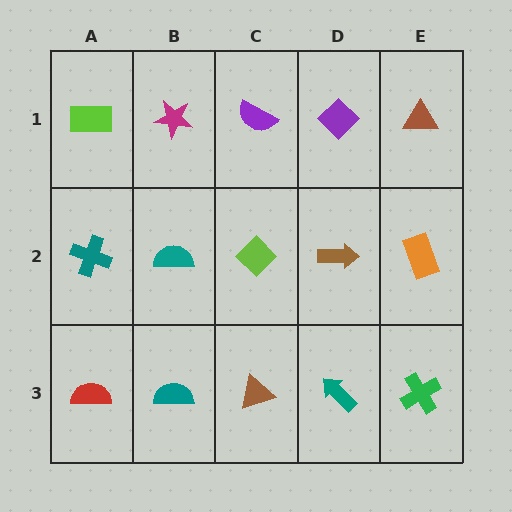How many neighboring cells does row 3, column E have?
2.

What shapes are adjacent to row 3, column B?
A teal semicircle (row 2, column B), a red semicircle (row 3, column A), a brown triangle (row 3, column C).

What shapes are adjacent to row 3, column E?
An orange rectangle (row 2, column E), a teal arrow (row 3, column D).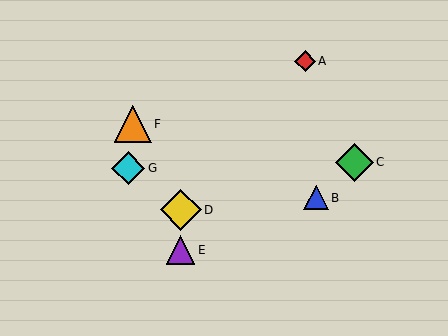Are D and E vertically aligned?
Yes, both are at x≈181.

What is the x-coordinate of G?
Object G is at x≈128.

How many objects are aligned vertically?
2 objects (D, E) are aligned vertically.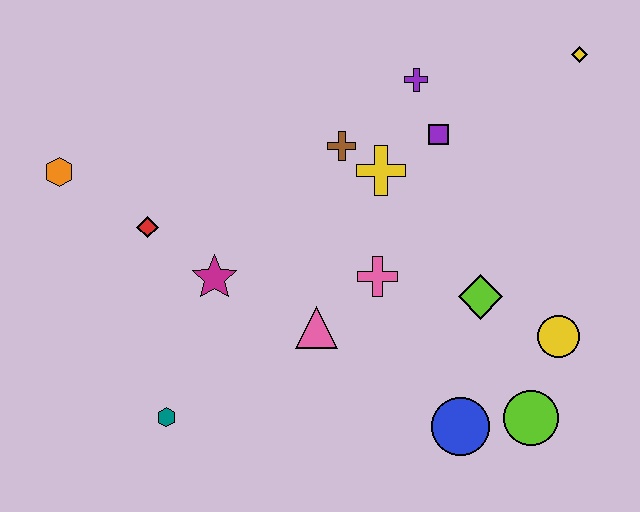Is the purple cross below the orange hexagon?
No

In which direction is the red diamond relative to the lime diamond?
The red diamond is to the left of the lime diamond.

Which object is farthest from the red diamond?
The yellow diamond is farthest from the red diamond.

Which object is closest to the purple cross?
The purple square is closest to the purple cross.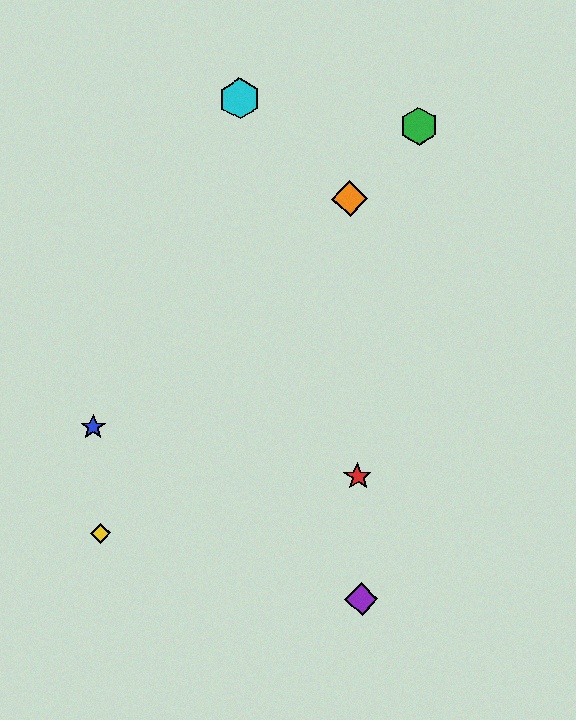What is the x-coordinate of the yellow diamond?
The yellow diamond is at x≈101.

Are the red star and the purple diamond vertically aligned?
Yes, both are at x≈358.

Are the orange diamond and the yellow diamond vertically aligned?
No, the orange diamond is at x≈349 and the yellow diamond is at x≈101.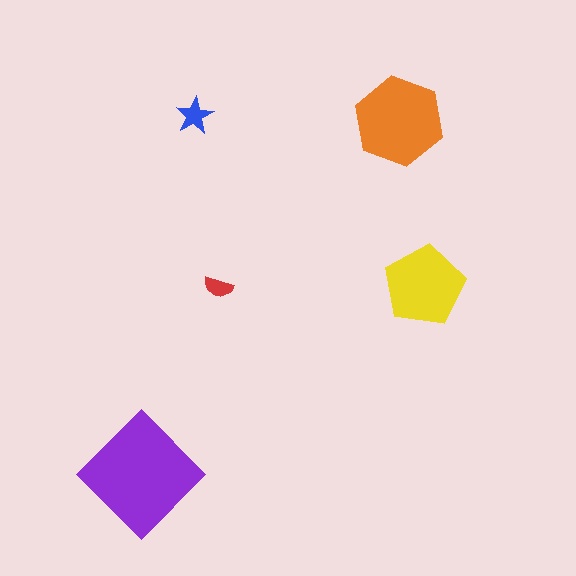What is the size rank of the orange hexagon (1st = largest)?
2nd.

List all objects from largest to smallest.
The purple diamond, the orange hexagon, the yellow pentagon, the blue star, the red semicircle.